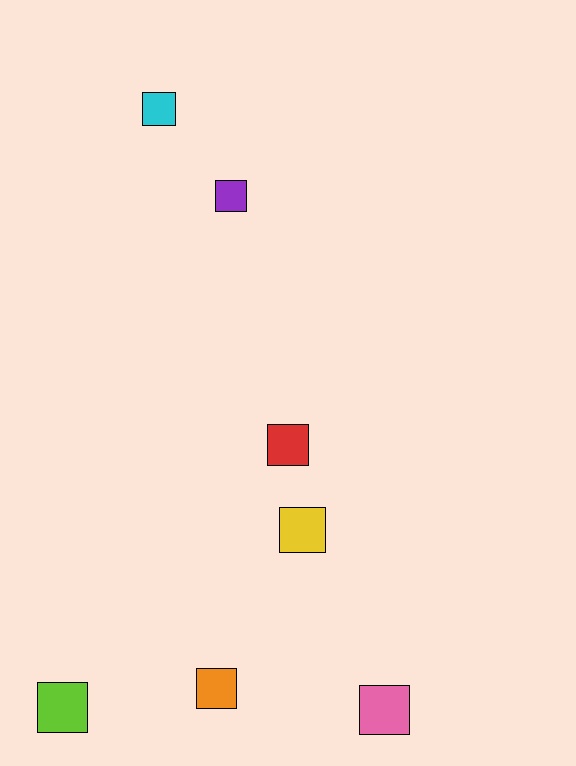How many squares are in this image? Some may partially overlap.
There are 7 squares.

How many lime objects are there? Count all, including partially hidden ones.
There is 1 lime object.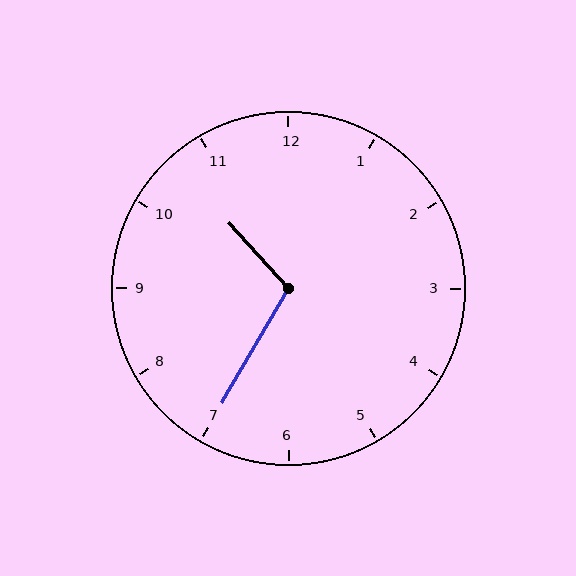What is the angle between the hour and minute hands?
Approximately 108 degrees.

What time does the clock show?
10:35.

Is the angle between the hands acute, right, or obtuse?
It is obtuse.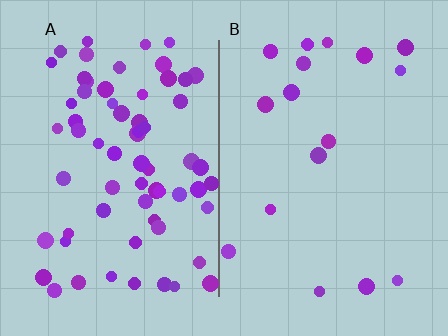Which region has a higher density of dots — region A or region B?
A (the left).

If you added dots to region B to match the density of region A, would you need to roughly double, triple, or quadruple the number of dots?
Approximately quadruple.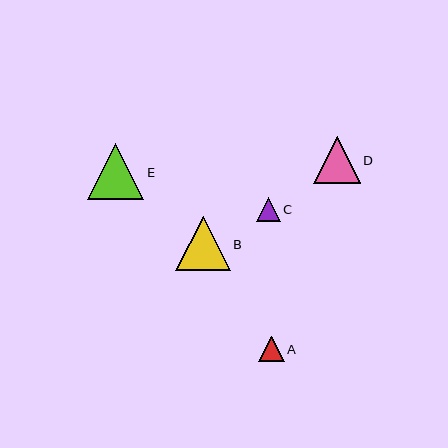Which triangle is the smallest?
Triangle C is the smallest with a size of approximately 24 pixels.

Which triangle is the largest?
Triangle E is the largest with a size of approximately 56 pixels.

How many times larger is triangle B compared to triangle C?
Triangle B is approximately 2.3 times the size of triangle C.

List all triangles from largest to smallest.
From largest to smallest: E, B, D, A, C.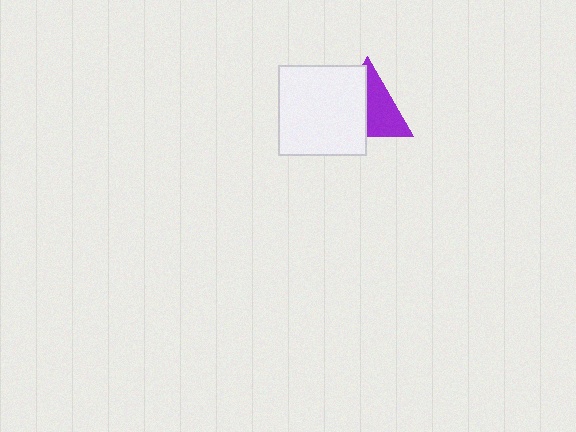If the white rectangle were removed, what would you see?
You would see the complete purple triangle.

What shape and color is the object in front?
The object in front is a white rectangle.